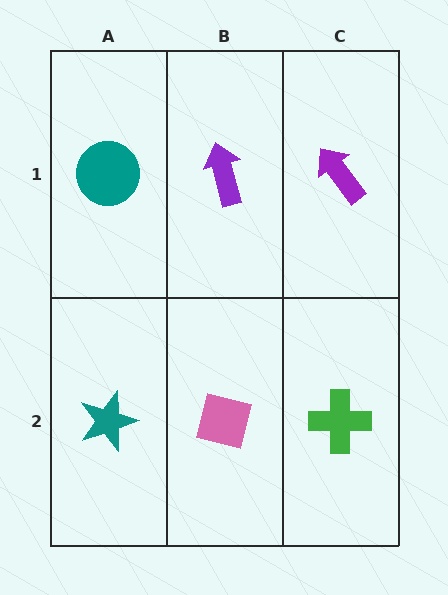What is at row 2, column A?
A teal star.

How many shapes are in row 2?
3 shapes.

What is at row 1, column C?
A purple arrow.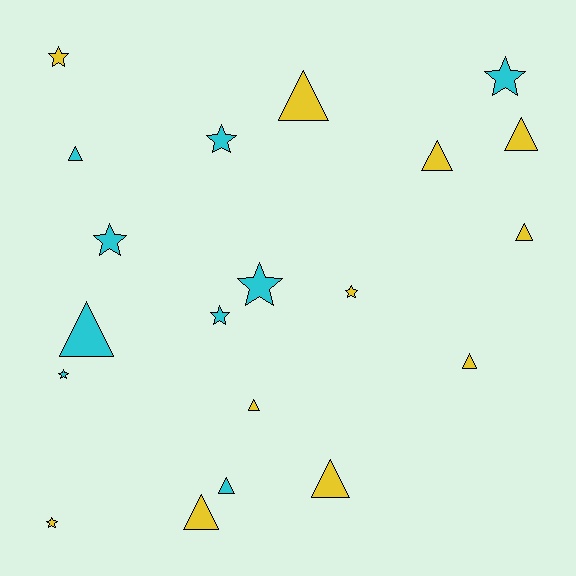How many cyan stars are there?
There are 6 cyan stars.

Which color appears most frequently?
Yellow, with 11 objects.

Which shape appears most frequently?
Triangle, with 11 objects.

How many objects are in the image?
There are 20 objects.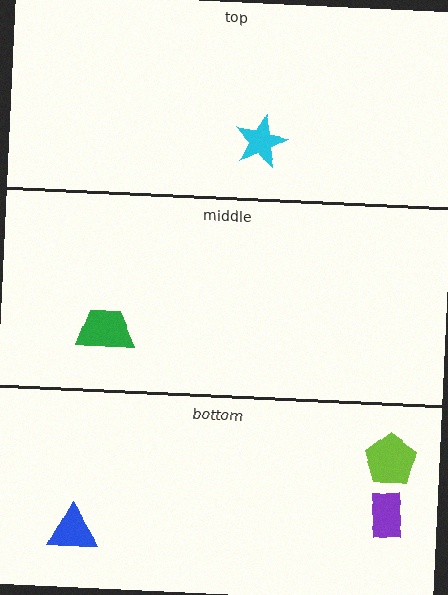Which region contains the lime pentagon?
The bottom region.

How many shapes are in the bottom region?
3.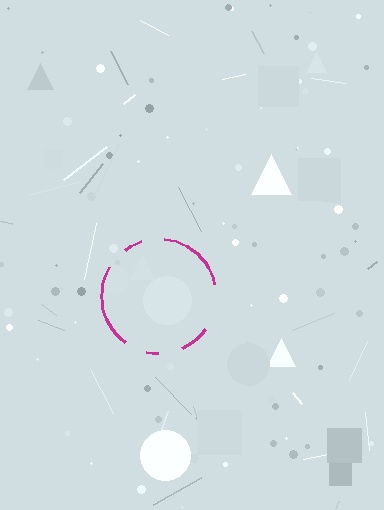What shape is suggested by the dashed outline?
The dashed outline suggests a circle.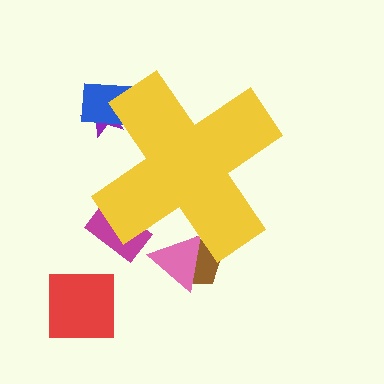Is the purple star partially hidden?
Yes, the purple star is partially hidden behind the yellow cross.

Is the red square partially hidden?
No, the red square is fully visible.